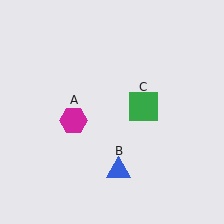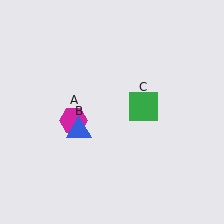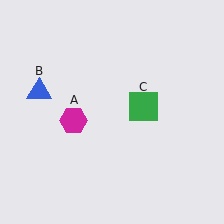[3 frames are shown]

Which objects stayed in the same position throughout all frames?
Magenta hexagon (object A) and green square (object C) remained stationary.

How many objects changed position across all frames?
1 object changed position: blue triangle (object B).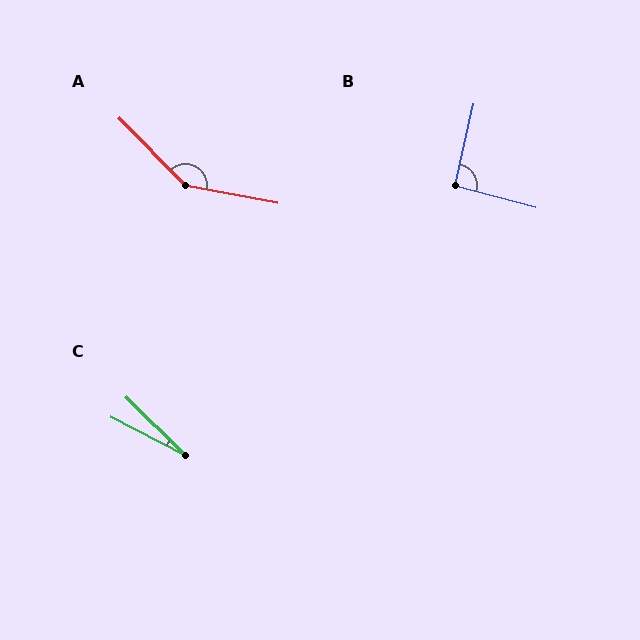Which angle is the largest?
A, at approximately 145 degrees.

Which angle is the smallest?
C, at approximately 17 degrees.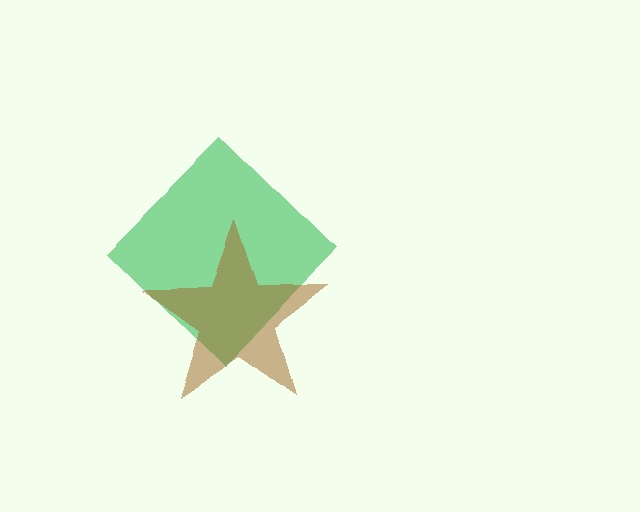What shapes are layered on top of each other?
The layered shapes are: a green diamond, a brown star.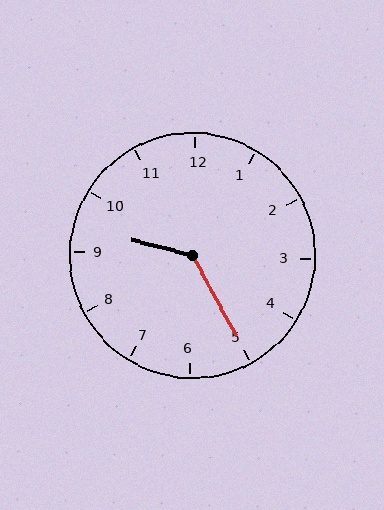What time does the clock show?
9:25.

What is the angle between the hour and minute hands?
Approximately 132 degrees.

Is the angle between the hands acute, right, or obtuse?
It is obtuse.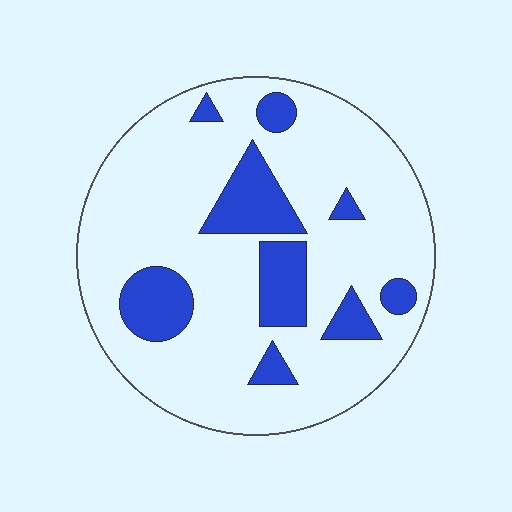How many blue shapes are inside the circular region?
9.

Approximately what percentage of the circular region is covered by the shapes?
Approximately 20%.